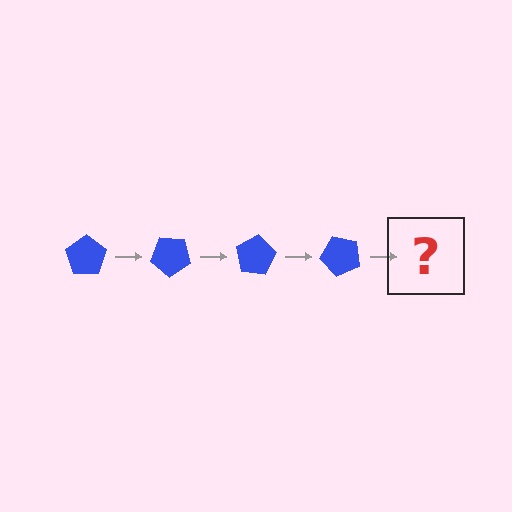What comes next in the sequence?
The next element should be a blue pentagon rotated 160 degrees.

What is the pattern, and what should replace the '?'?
The pattern is that the pentagon rotates 40 degrees each step. The '?' should be a blue pentagon rotated 160 degrees.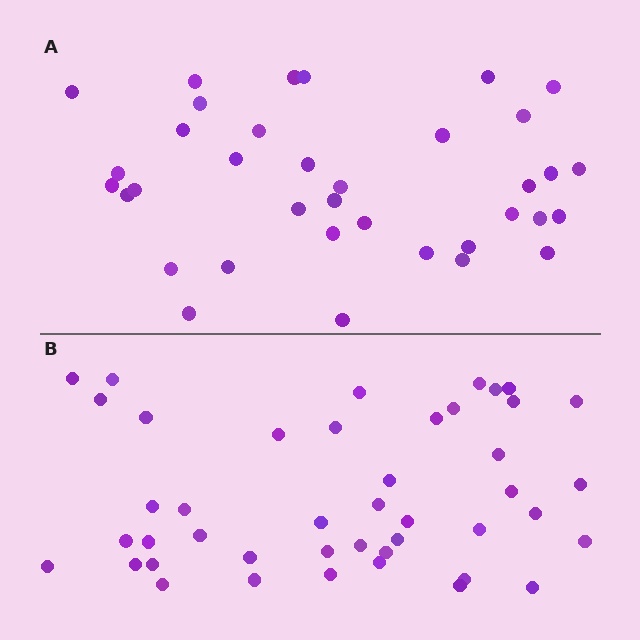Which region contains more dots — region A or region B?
Region B (the bottom region) has more dots.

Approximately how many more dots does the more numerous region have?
Region B has roughly 8 or so more dots than region A.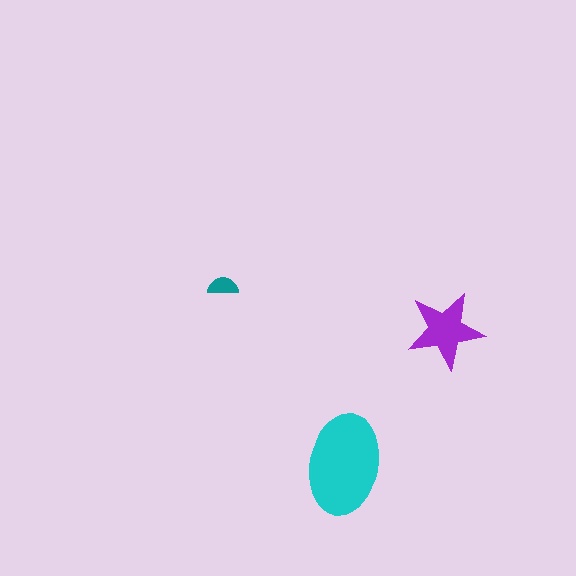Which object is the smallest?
The teal semicircle.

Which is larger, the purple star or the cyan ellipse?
The cyan ellipse.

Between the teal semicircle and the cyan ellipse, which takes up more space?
The cyan ellipse.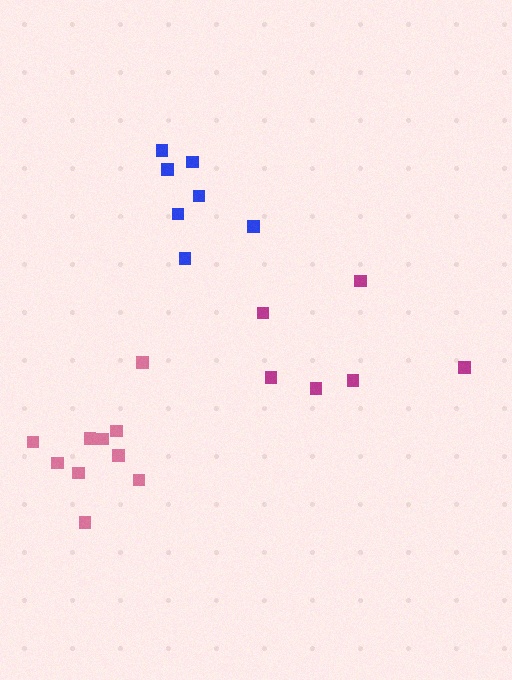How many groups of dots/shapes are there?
There are 3 groups.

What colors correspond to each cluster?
The clusters are colored: magenta, blue, pink.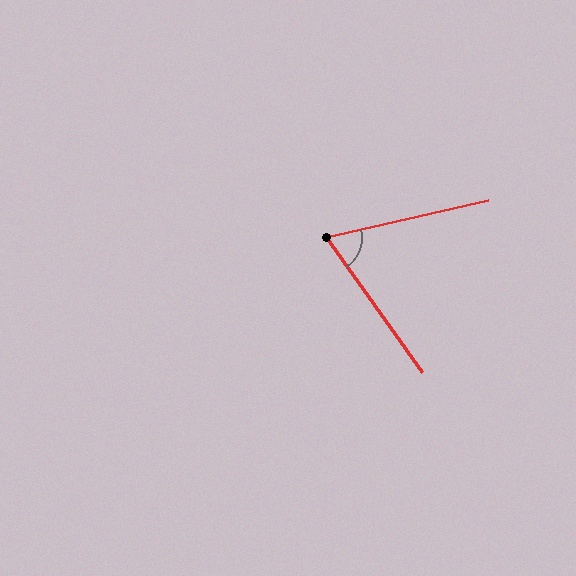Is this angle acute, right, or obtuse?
It is acute.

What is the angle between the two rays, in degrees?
Approximately 68 degrees.